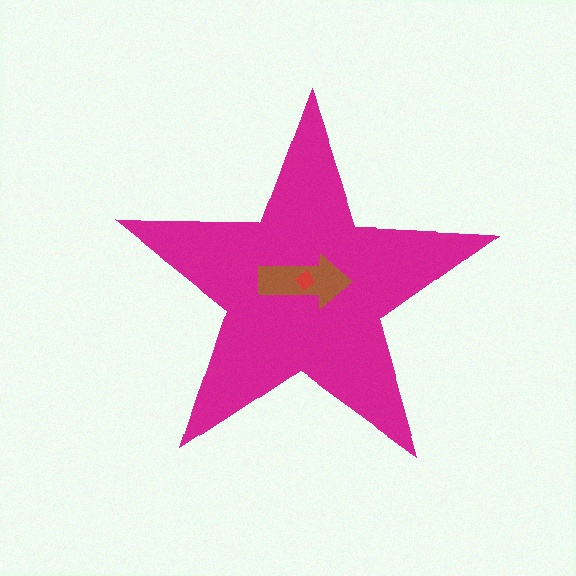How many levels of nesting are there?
3.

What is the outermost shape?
The magenta star.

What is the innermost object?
The red diamond.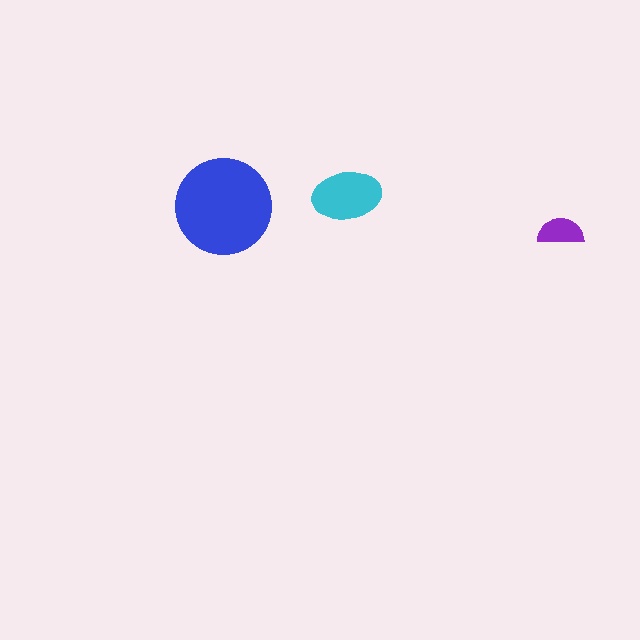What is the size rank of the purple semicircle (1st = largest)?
3rd.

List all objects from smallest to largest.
The purple semicircle, the cyan ellipse, the blue circle.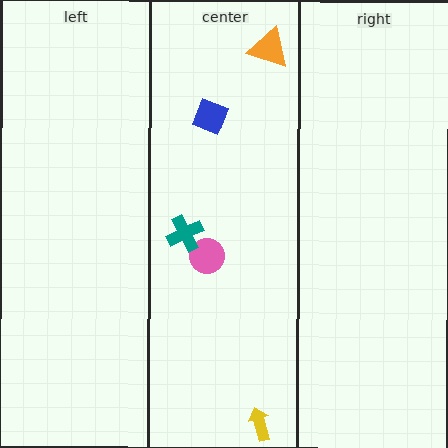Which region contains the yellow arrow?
The center region.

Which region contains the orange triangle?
The center region.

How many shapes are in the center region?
5.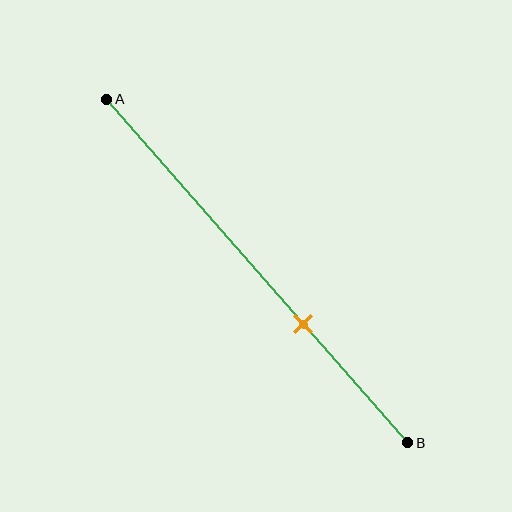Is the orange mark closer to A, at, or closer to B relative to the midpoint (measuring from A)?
The orange mark is closer to point B than the midpoint of segment AB.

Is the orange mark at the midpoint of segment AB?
No, the mark is at about 65% from A, not at the 50% midpoint.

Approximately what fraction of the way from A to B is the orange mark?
The orange mark is approximately 65% of the way from A to B.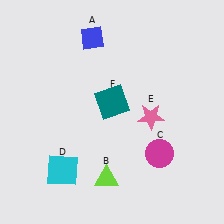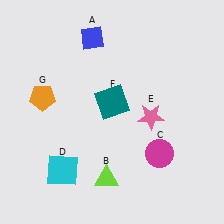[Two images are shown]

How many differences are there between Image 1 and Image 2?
There is 1 difference between the two images.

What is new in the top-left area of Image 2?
An orange pentagon (G) was added in the top-left area of Image 2.